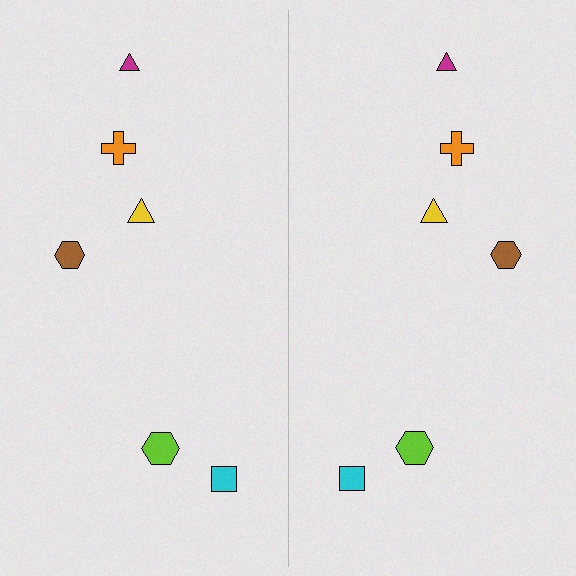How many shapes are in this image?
There are 12 shapes in this image.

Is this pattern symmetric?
Yes, this pattern has bilateral (reflection) symmetry.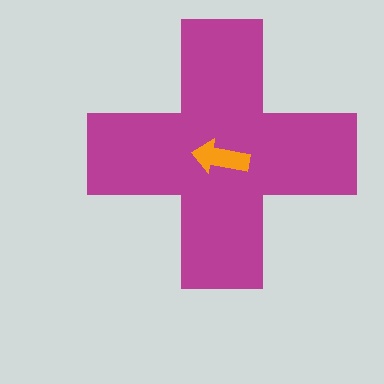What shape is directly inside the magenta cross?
The orange arrow.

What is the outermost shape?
The magenta cross.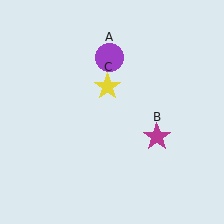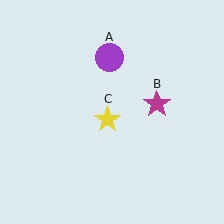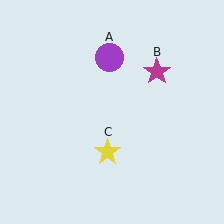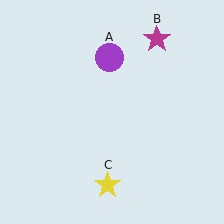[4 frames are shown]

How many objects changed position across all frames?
2 objects changed position: magenta star (object B), yellow star (object C).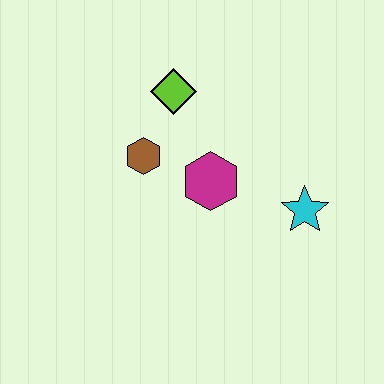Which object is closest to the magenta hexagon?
The brown hexagon is closest to the magenta hexagon.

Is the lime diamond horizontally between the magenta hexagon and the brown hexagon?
Yes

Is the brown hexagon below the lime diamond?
Yes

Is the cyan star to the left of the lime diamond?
No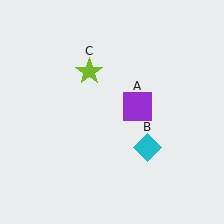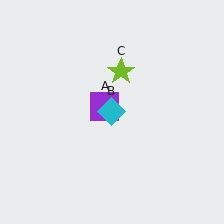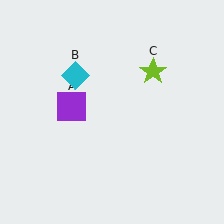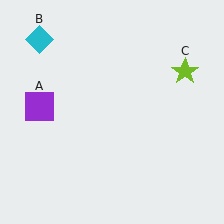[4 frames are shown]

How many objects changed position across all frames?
3 objects changed position: purple square (object A), cyan diamond (object B), lime star (object C).